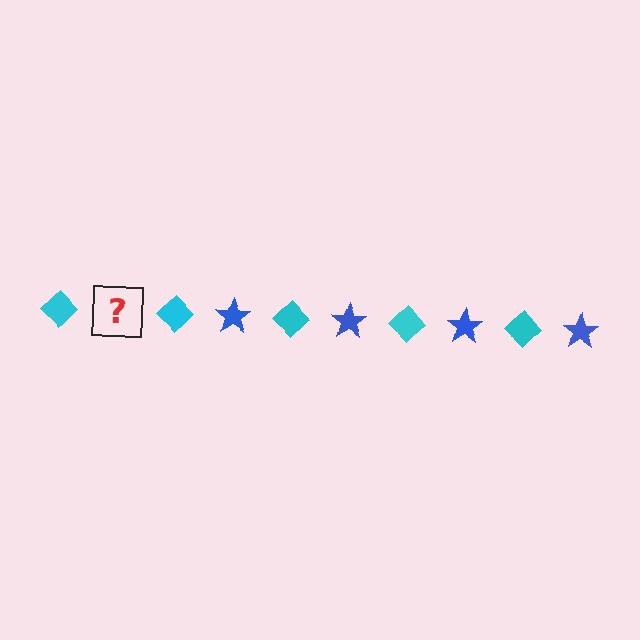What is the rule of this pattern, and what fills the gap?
The rule is that the pattern alternates between cyan diamond and blue star. The gap should be filled with a blue star.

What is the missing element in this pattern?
The missing element is a blue star.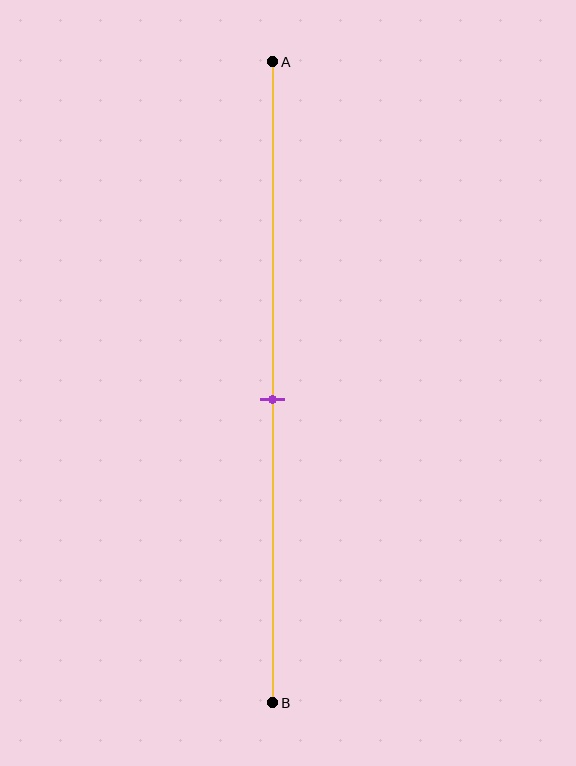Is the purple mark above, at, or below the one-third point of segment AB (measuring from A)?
The purple mark is below the one-third point of segment AB.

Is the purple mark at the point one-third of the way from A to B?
No, the mark is at about 55% from A, not at the 33% one-third point.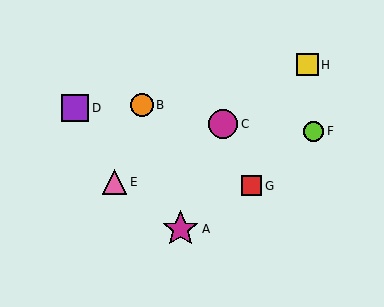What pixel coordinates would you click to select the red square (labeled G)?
Click at (251, 186) to select the red square G.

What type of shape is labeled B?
Shape B is an orange circle.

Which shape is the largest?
The magenta star (labeled A) is the largest.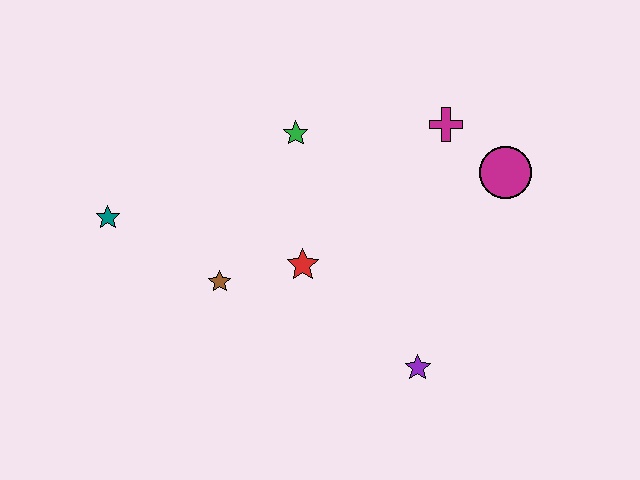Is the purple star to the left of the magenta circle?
Yes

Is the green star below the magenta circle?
No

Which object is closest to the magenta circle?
The magenta cross is closest to the magenta circle.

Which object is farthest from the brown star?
The magenta circle is farthest from the brown star.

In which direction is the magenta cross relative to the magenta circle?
The magenta cross is to the left of the magenta circle.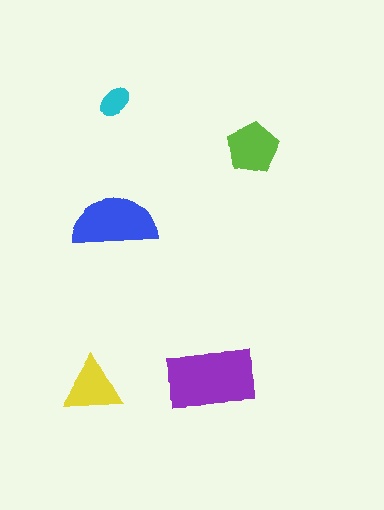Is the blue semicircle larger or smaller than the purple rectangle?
Smaller.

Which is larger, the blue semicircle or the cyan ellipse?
The blue semicircle.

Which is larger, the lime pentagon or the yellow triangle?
The lime pentagon.